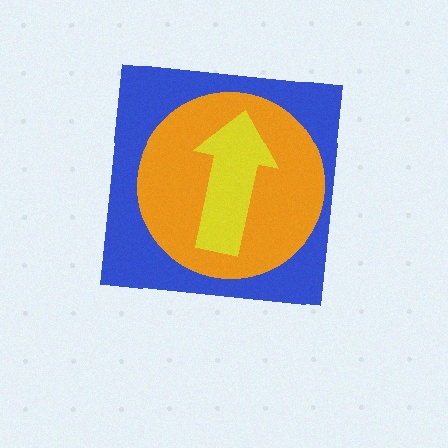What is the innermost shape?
The yellow arrow.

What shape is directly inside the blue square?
The orange circle.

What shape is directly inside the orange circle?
The yellow arrow.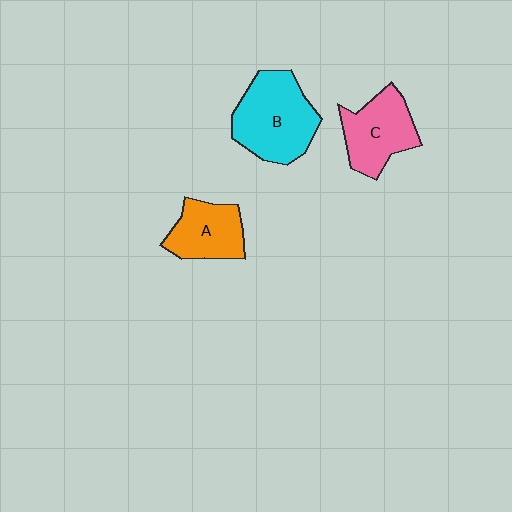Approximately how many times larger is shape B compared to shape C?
Approximately 1.3 times.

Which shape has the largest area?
Shape B (cyan).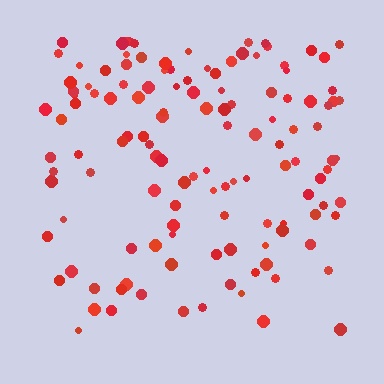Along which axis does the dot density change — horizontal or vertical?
Vertical.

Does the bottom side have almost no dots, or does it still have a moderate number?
Still a moderate number, just noticeably fewer than the top.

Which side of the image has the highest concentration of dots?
The top.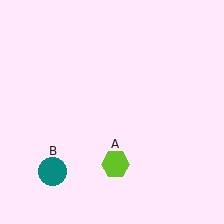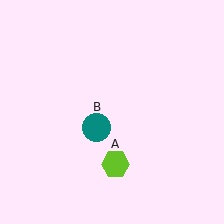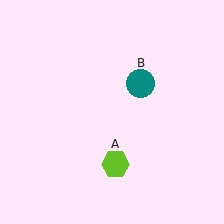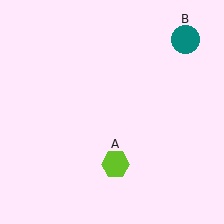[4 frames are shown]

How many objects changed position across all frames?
1 object changed position: teal circle (object B).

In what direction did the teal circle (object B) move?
The teal circle (object B) moved up and to the right.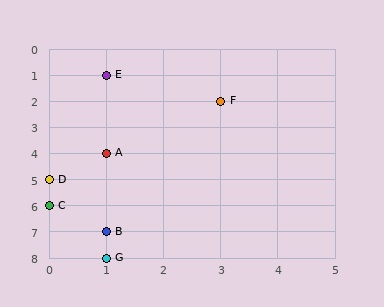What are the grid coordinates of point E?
Point E is at grid coordinates (1, 1).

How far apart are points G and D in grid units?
Points G and D are 1 column and 3 rows apart (about 3.2 grid units diagonally).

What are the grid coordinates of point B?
Point B is at grid coordinates (1, 7).